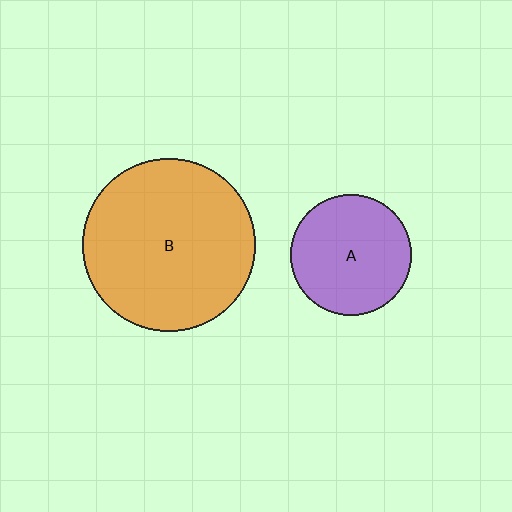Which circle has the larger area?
Circle B (orange).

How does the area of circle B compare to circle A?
Approximately 2.0 times.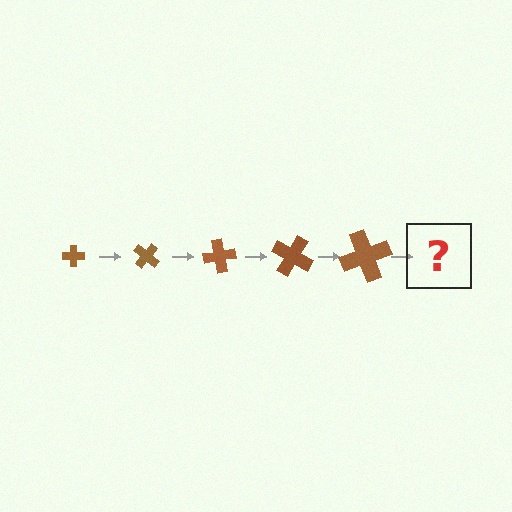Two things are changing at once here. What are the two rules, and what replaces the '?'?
The two rules are that the cross grows larger each step and it rotates 40 degrees each step. The '?' should be a cross, larger than the previous one and rotated 200 degrees from the start.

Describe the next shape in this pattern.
It should be a cross, larger than the previous one and rotated 200 degrees from the start.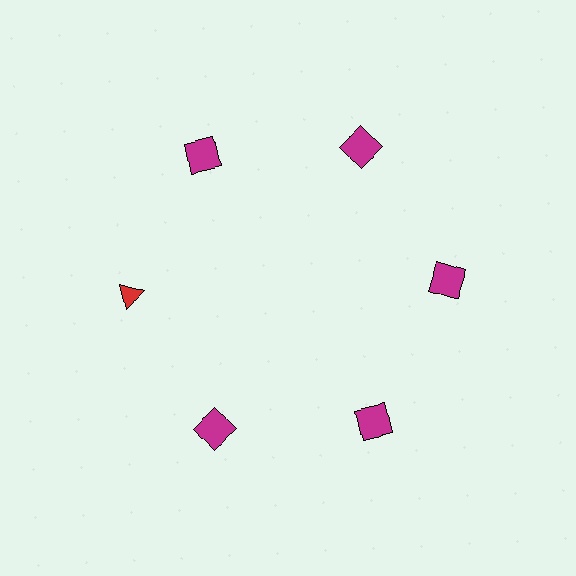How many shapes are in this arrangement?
There are 6 shapes arranged in a ring pattern.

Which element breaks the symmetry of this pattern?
The red triangle at roughly the 9 o'clock position breaks the symmetry. All other shapes are magenta squares.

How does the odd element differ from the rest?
It differs in both color (red instead of magenta) and shape (triangle instead of square).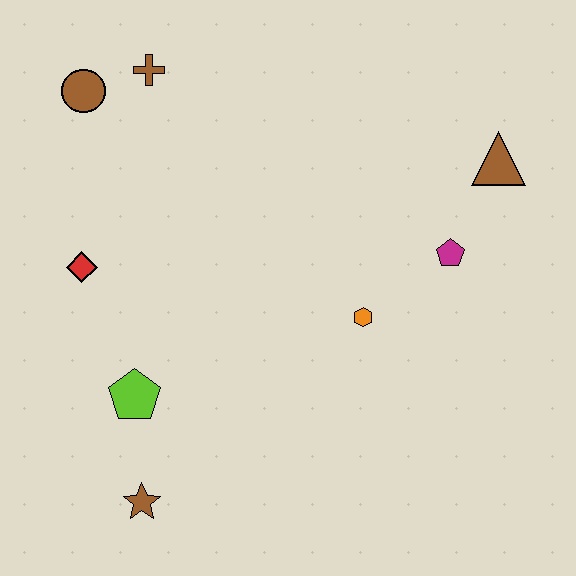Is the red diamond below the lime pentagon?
No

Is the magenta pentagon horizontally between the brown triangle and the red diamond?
Yes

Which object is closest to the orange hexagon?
The magenta pentagon is closest to the orange hexagon.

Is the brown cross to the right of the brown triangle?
No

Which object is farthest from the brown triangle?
The brown star is farthest from the brown triangle.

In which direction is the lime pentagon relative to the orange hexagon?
The lime pentagon is to the left of the orange hexagon.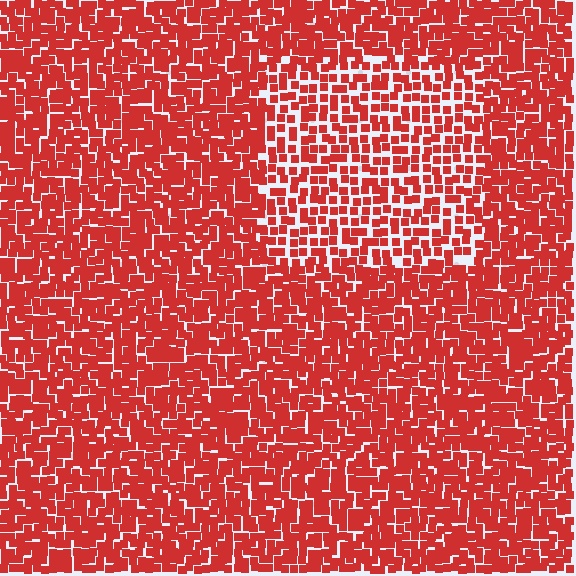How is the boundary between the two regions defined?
The boundary is defined by a change in element density (approximately 1.6x ratio). All elements are the same color, size, and shape.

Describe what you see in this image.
The image contains small red elements arranged at two different densities. A rectangle-shaped region is visible where the elements are less densely packed than the surrounding area.